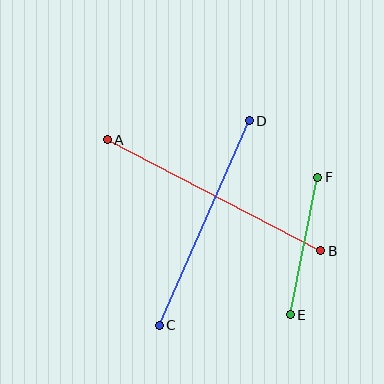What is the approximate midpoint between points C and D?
The midpoint is at approximately (204, 223) pixels.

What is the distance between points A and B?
The distance is approximately 241 pixels.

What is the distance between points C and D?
The distance is approximately 223 pixels.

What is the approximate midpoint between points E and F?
The midpoint is at approximately (304, 246) pixels.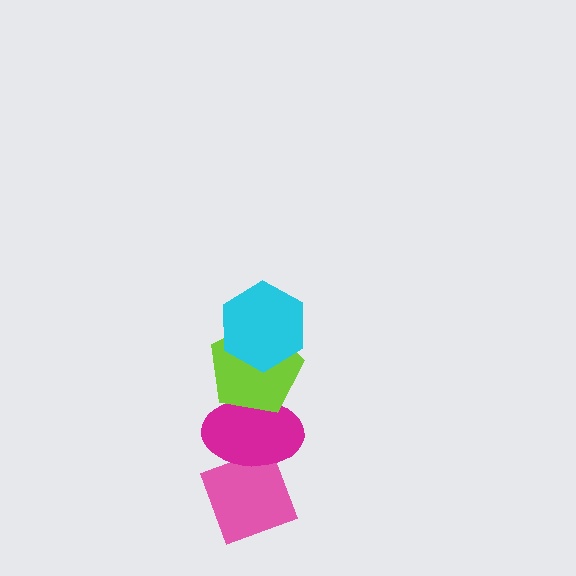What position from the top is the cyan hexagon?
The cyan hexagon is 1st from the top.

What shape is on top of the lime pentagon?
The cyan hexagon is on top of the lime pentagon.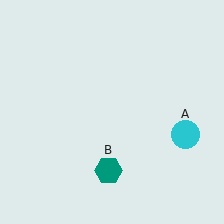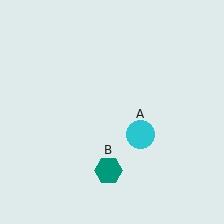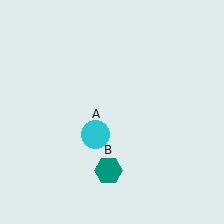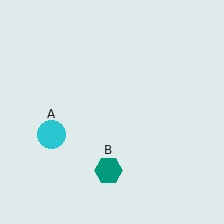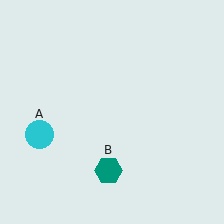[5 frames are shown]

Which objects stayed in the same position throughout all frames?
Teal hexagon (object B) remained stationary.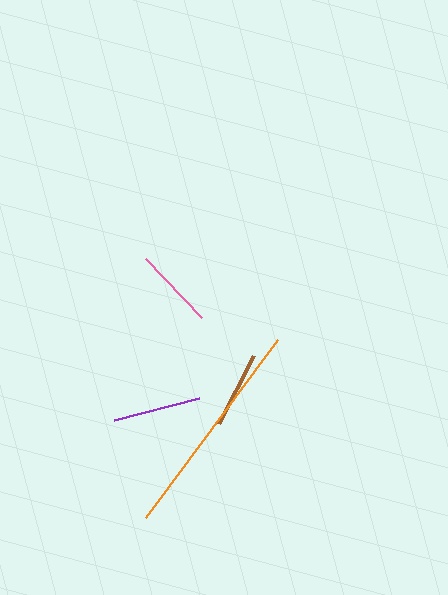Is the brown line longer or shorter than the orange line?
The orange line is longer than the brown line.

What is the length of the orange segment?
The orange segment is approximately 222 pixels long.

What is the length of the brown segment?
The brown segment is approximately 77 pixels long.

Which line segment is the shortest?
The brown line is the shortest at approximately 77 pixels.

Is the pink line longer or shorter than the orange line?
The orange line is longer than the pink line.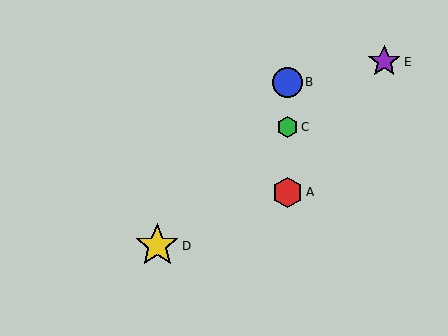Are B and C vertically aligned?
Yes, both are at x≈287.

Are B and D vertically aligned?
No, B is at x≈287 and D is at x≈157.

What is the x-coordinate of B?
Object B is at x≈287.